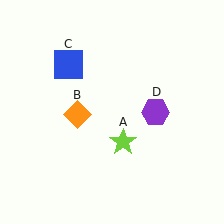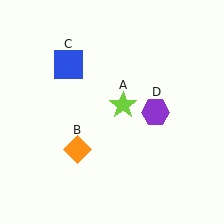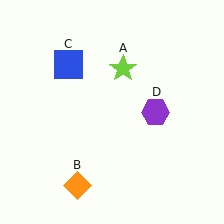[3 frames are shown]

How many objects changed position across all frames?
2 objects changed position: lime star (object A), orange diamond (object B).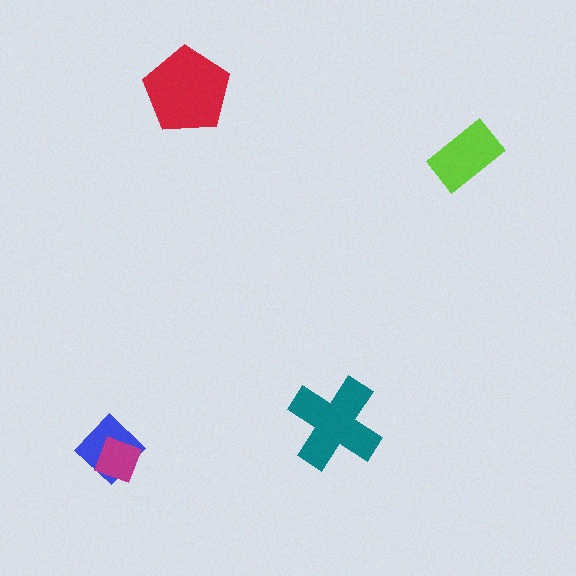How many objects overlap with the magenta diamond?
1 object overlaps with the magenta diamond.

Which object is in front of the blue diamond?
The magenta diamond is in front of the blue diamond.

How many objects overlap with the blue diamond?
1 object overlaps with the blue diamond.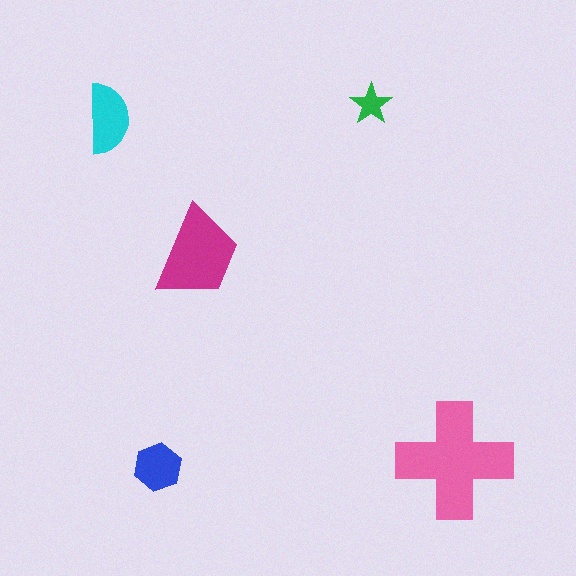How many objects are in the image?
There are 5 objects in the image.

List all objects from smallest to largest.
The green star, the blue hexagon, the cyan semicircle, the magenta trapezoid, the pink cross.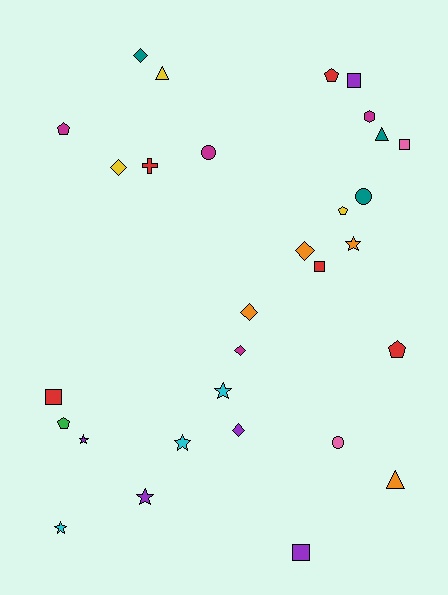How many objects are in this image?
There are 30 objects.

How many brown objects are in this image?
There are no brown objects.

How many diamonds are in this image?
There are 6 diamonds.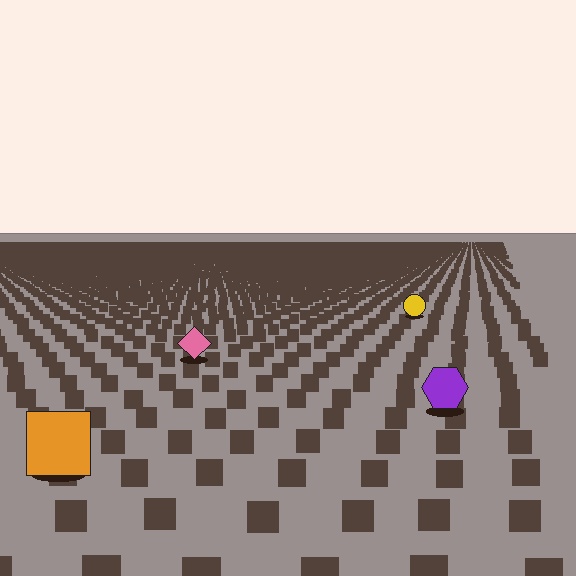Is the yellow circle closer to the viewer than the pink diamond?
No. The pink diamond is closer — you can tell from the texture gradient: the ground texture is coarser near it.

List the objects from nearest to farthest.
From nearest to farthest: the orange square, the purple hexagon, the pink diamond, the yellow circle.